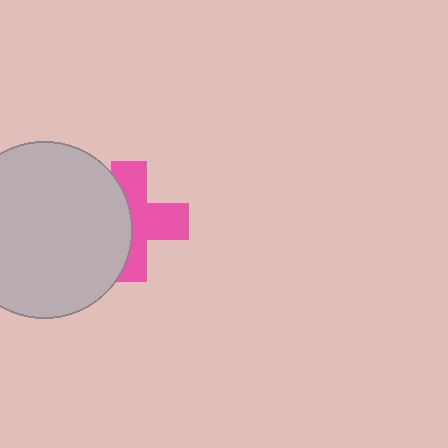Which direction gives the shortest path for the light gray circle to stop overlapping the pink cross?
Moving left gives the shortest separation.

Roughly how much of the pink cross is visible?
About half of it is visible (roughly 56%).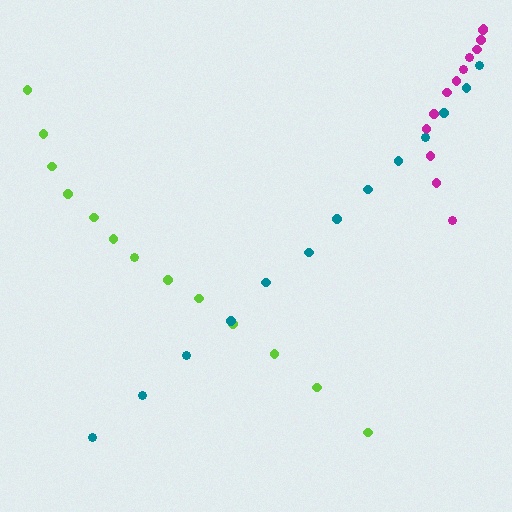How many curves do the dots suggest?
There are 3 distinct paths.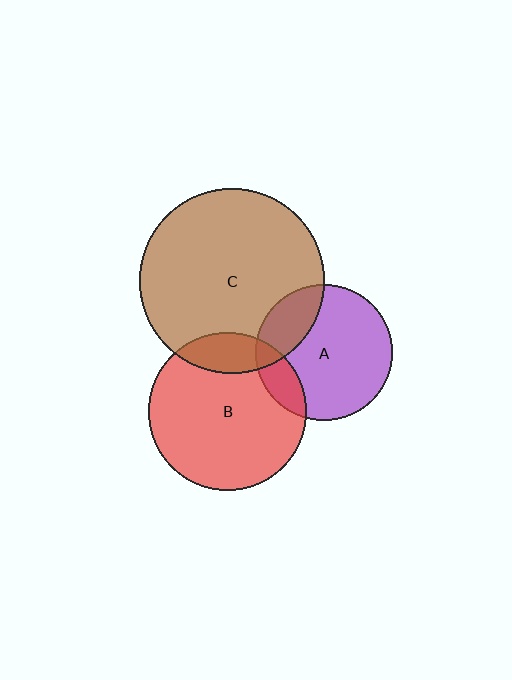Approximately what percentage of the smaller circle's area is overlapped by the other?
Approximately 25%.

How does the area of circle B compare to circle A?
Approximately 1.3 times.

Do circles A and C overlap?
Yes.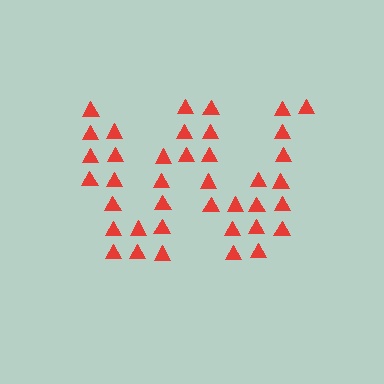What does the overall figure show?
The overall figure shows the letter W.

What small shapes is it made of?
It is made of small triangles.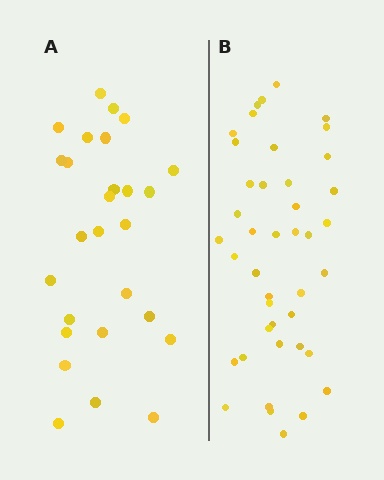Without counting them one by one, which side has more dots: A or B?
Region B (the right region) has more dots.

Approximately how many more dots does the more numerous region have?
Region B has approximately 15 more dots than region A.